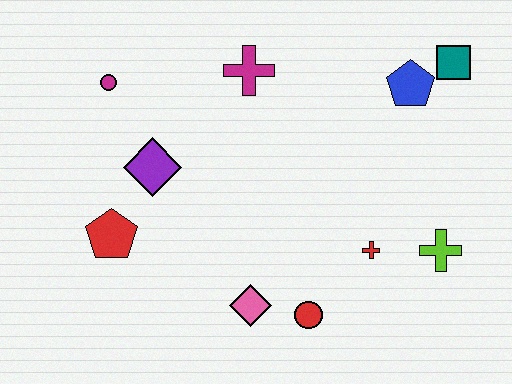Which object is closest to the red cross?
The lime cross is closest to the red cross.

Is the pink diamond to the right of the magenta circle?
Yes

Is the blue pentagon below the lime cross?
No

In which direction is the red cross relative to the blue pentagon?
The red cross is below the blue pentagon.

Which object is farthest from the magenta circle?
The lime cross is farthest from the magenta circle.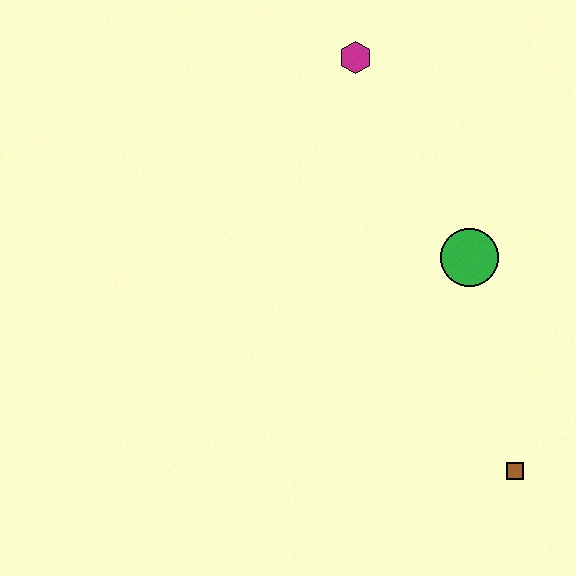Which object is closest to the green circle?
The brown square is closest to the green circle.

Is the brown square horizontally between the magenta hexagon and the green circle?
No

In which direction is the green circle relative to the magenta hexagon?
The green circle is below the magenta hexagon.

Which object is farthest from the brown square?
The magenta hexagon is farthest from the brown square.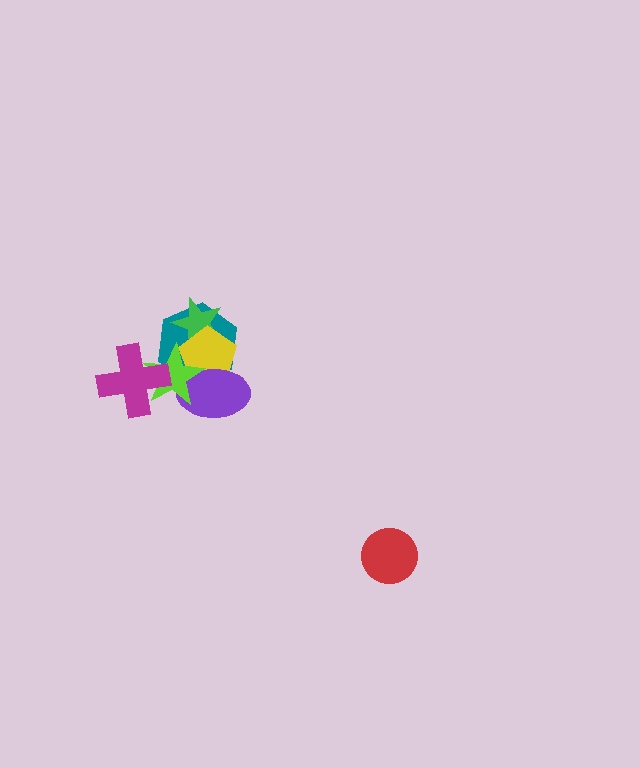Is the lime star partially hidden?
Yes, it is partially covered by another shape.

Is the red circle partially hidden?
No, no other shape covers it.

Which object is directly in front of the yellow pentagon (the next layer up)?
The purple ellipse is directly in front of the yellow pentagon.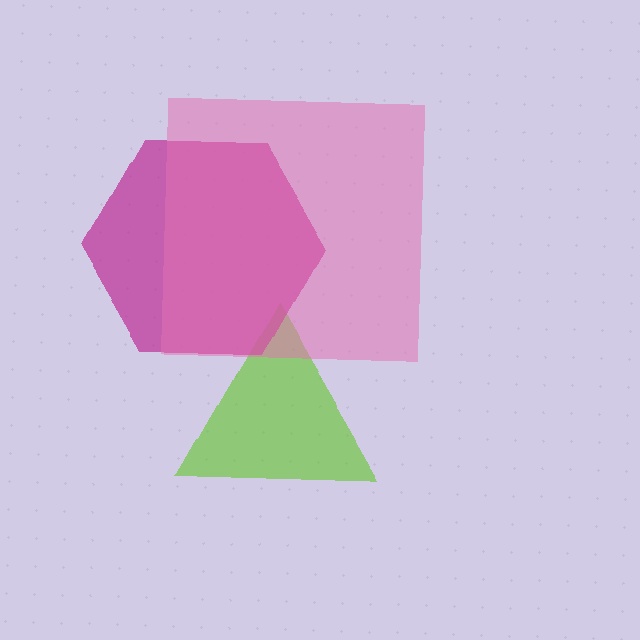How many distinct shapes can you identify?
There are 3 distinct shapes: a lime triangle, a magenta hexagon, a pink square.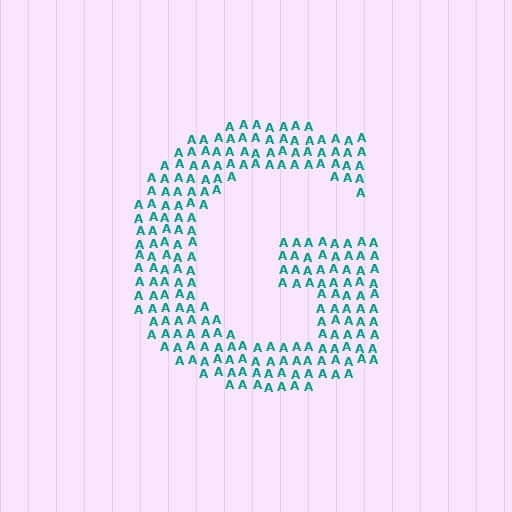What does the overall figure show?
The overall figure shows the letter G.